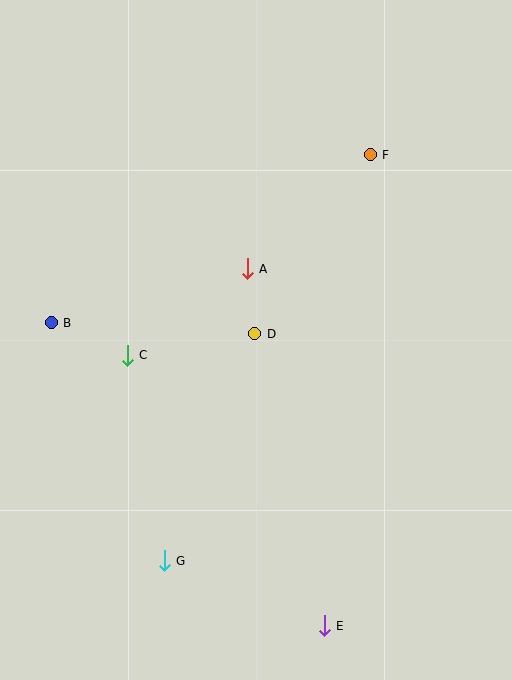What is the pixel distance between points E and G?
The distance between E and G is 173 pixels.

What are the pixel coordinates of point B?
Point B is at (51, 323).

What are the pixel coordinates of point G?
Point G is at (164, 561).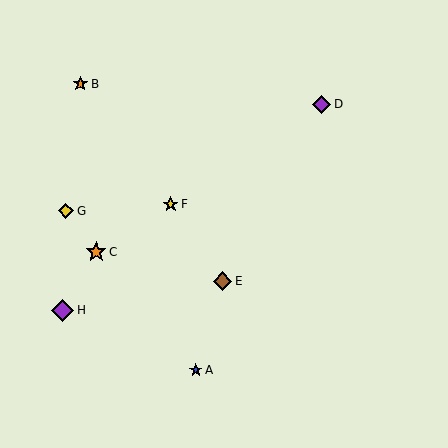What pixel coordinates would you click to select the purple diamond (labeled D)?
Click at (322, 104) to select the purple diamond D.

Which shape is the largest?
The purple diamond (labeled H) is the largest.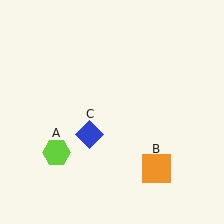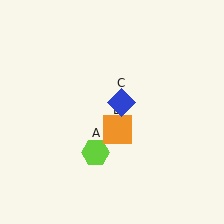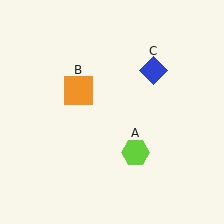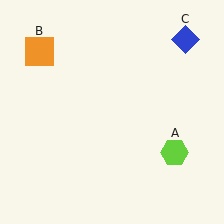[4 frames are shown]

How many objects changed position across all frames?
3 objects changed position: lime hexagon (object A), orange square (object B), blue diamond (object C).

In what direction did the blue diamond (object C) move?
The blue diamond (object C) moved up and to the right.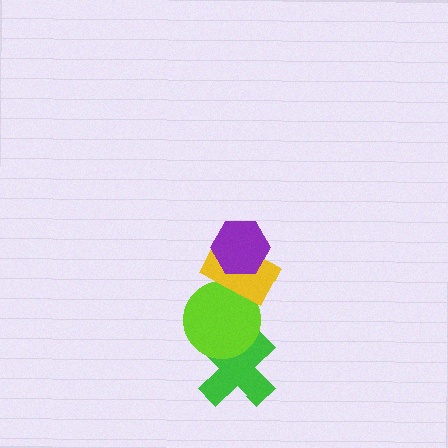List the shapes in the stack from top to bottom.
From top to bottom: the purple hexagon, the yellow rectangle, the lime circle, the green cross.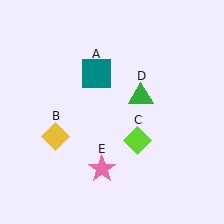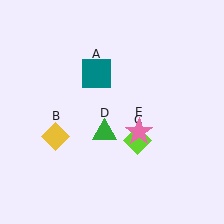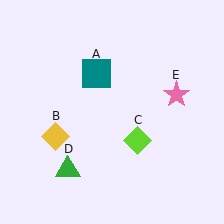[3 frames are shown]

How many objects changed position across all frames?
2 objects changed position: green triangle (object D), pink star (object E).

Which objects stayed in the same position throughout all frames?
Teal square (object A) and yellow diamond (object B) and lime diamond (object C) remained stationary.